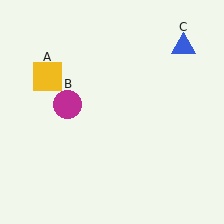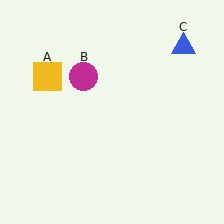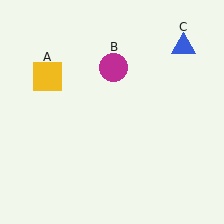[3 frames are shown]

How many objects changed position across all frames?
1 object changed position: magenta circle (object B).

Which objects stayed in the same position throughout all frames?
Yellow square (object A) and blue triangle (object C) remained stationary.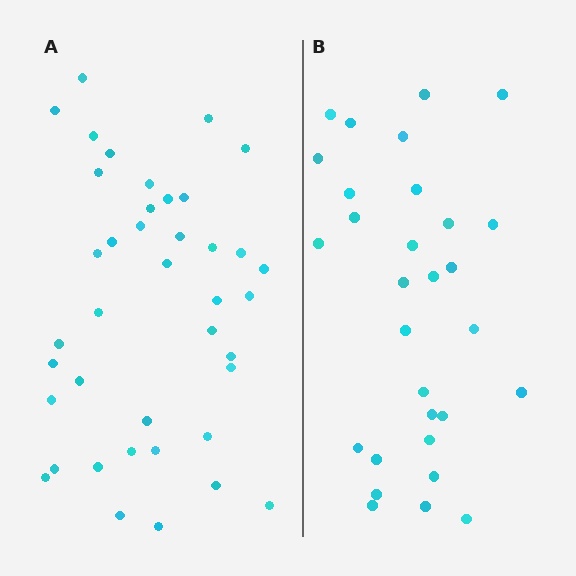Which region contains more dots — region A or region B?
Region A (the left region) has more dots.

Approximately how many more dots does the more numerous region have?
Region A has roughly 10 or so more dots than region B.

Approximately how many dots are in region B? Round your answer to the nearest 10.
About 30 dots.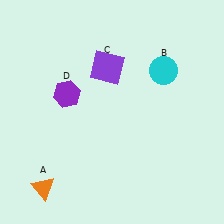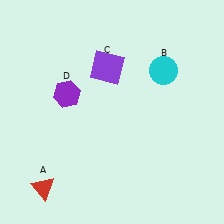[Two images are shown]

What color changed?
The triangle (A) changed from orange in Image 1 to red in Image 2.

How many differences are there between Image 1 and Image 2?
There is 1 difference between the two images.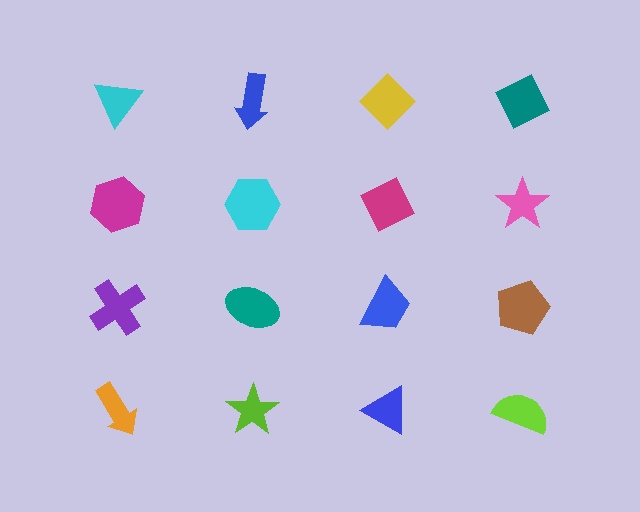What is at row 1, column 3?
A yellow diamond.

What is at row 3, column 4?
A brown pentagon.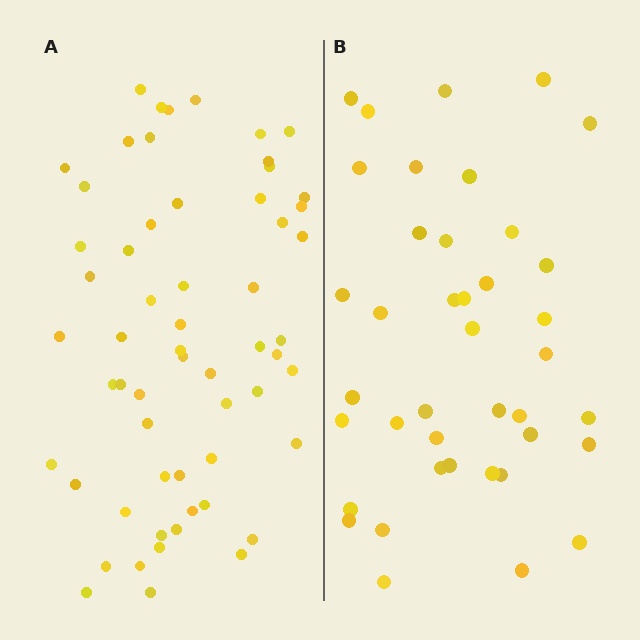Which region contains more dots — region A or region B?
Region A (the left region) has more dots.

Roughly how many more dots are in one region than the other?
Region A has approximately 20 more dots than region B.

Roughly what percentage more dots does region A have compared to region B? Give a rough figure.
About 50% more.